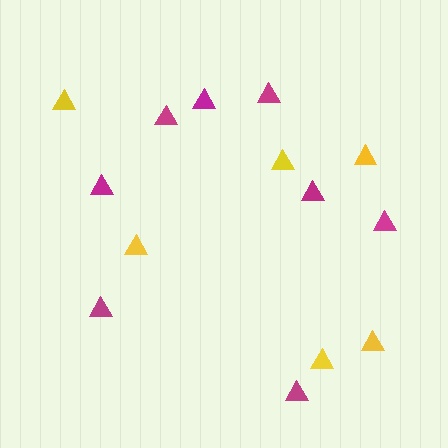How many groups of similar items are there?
There are 2 groups: one group of magenta triangles (8) and one group of yellow triangles (6).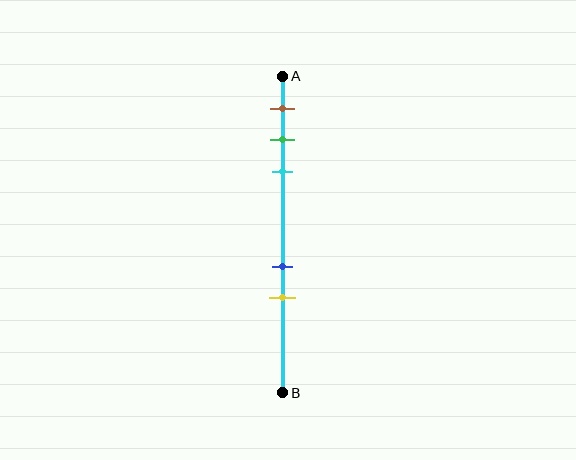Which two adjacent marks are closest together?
The green and cyan marks are the closest adjacent pair.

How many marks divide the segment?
There are 5 marks dividing the segment.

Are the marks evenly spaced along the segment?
No, the marks are not evenly spaced.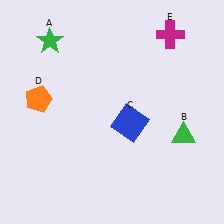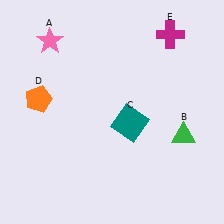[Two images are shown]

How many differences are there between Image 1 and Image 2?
There are 2 differences between the two images.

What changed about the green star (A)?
In Image 1, A is green. In Image 2, it changed to pink.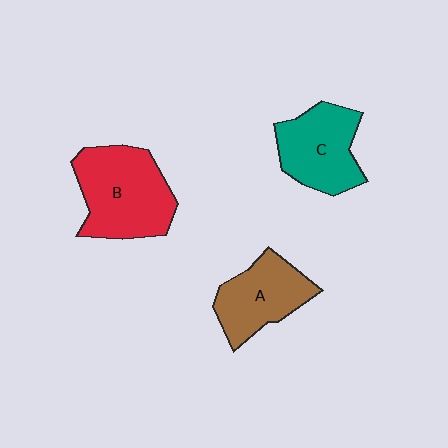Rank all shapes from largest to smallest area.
From largest to smallest: B (red), C (teal), A (brown).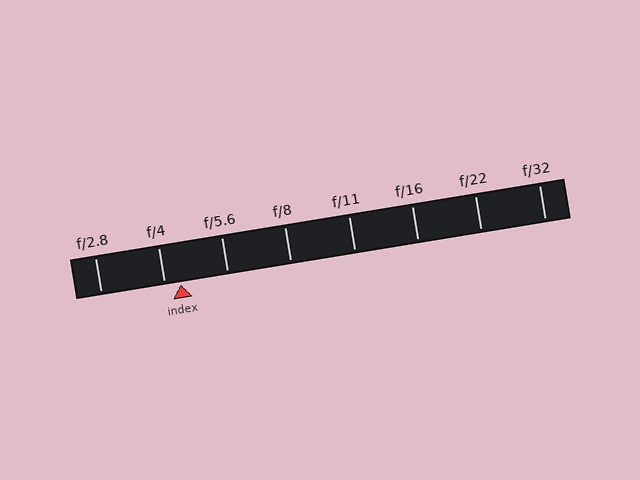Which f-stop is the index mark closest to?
The index mark is closest to f/4.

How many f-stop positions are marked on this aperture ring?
There are 8 f-stop positions marked.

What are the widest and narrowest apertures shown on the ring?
The widest aperture shown is f/2.8 and the narrowest is f/32.